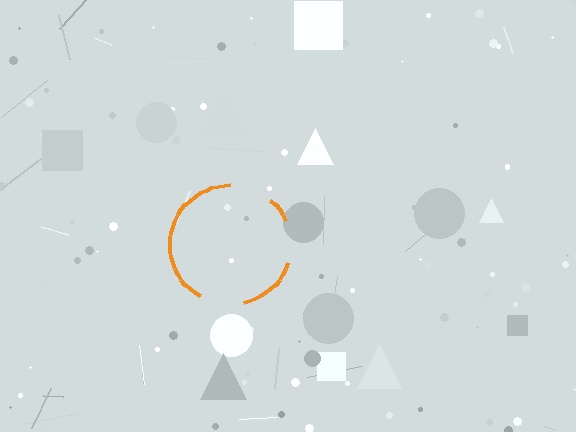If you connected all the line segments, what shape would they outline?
They would outline a circle.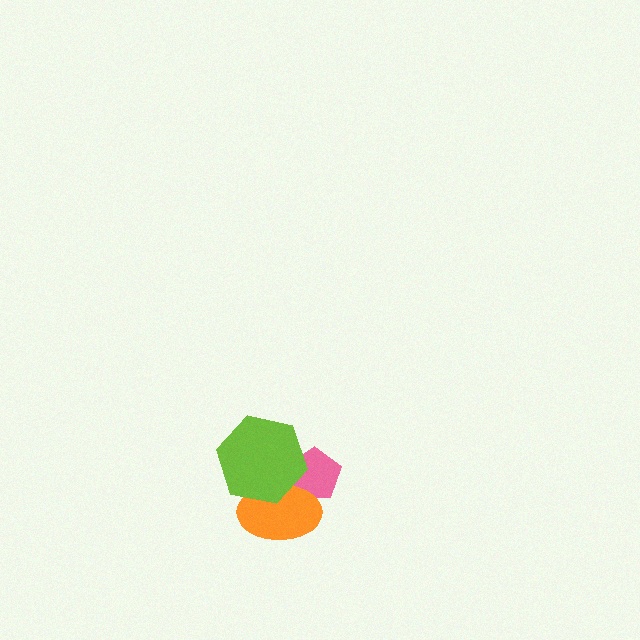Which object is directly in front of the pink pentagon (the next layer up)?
The orange ellipse is directly in front of the pink pentagon.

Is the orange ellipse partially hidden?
Yes, it is partially covered by another shape.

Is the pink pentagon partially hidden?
Yes, it is partially covered by another shape.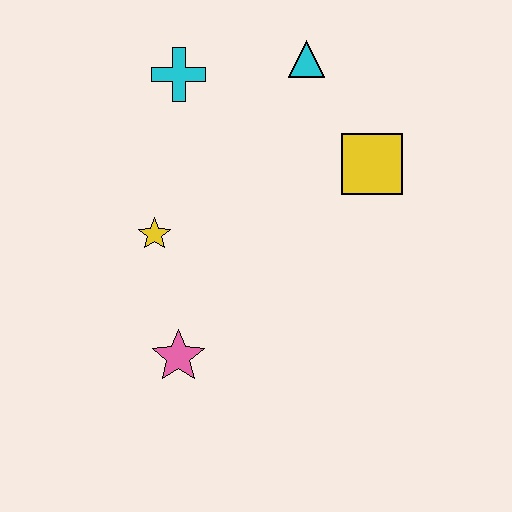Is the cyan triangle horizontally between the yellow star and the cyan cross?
No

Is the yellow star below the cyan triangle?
Yes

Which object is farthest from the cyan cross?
The pink star is farthest from the cyan cross.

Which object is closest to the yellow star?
The pink star is closest to the yellow star.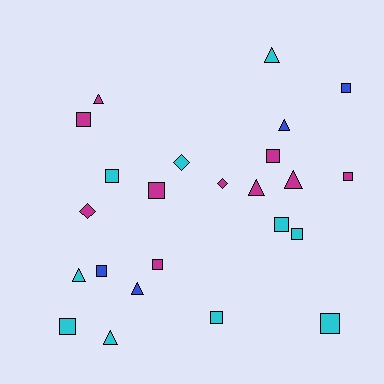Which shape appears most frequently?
Square, with 13 objects.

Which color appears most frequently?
Cyan, with 10 objects.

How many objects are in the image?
There are 24 objects.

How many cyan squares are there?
There are 6 cyan squares.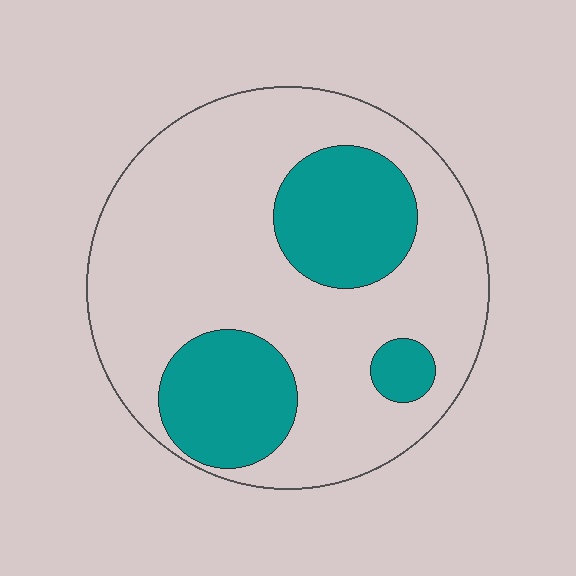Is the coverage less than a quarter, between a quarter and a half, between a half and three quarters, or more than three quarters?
Between a quarter and a half.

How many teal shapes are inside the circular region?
3.